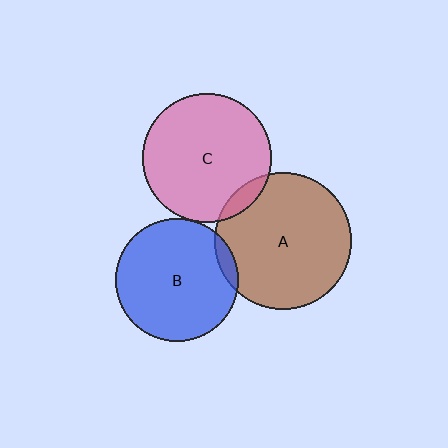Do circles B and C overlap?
Yes.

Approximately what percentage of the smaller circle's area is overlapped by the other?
Approximately 5%.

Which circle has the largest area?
Circle A (brown).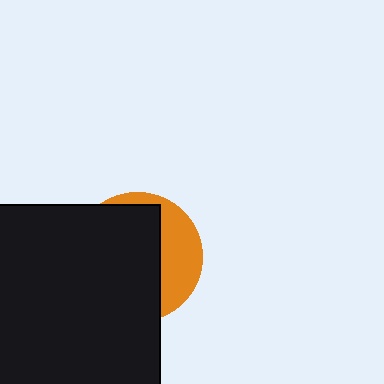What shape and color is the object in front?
The object in front is a black rectangle.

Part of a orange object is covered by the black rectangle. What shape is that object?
It is a circle.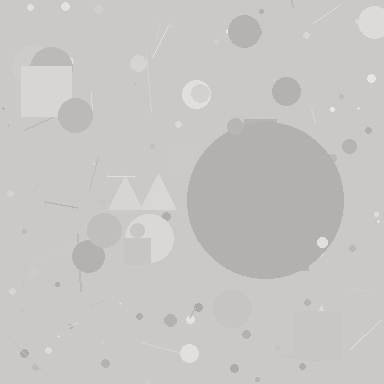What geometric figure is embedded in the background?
A circle is embedded in the background.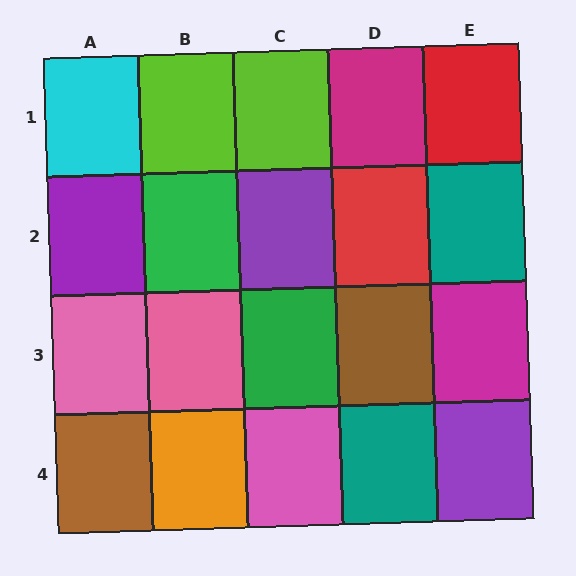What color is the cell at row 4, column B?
Orange.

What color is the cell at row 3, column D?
Brown.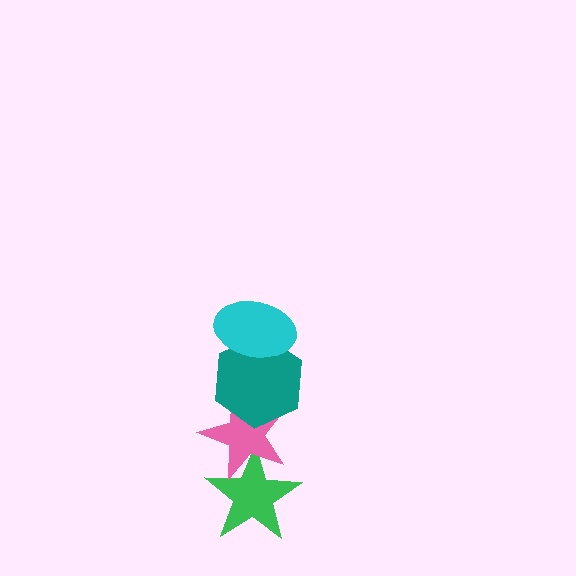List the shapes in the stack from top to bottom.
From top to bottom: the cyan ellipse, the teal hexagon, the pink star, the green star.